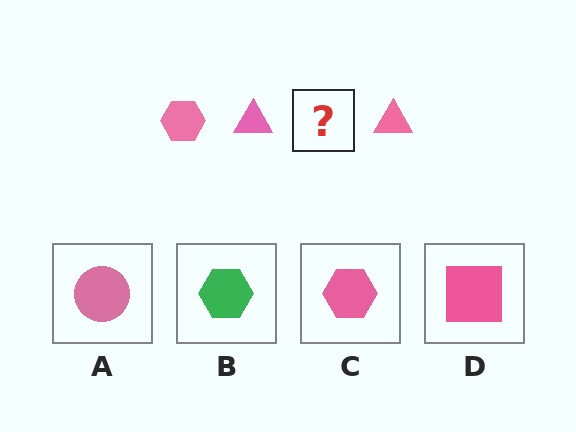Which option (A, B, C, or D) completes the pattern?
C.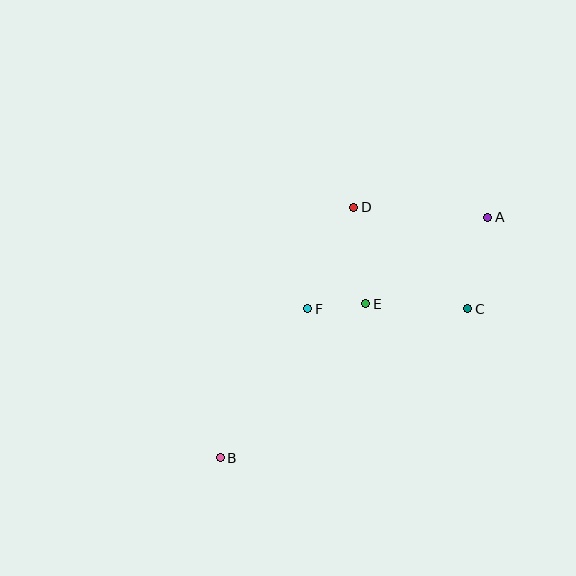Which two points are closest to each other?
Points E and F are closest to each other.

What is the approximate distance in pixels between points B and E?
The distance between B and E is approximately 212 pixels.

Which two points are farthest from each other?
Points A and B are farthest from each other.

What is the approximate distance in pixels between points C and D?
The distance between C and D is approximately 152 pixels.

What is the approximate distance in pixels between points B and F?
The distance between B and F is approximately 173 pixels.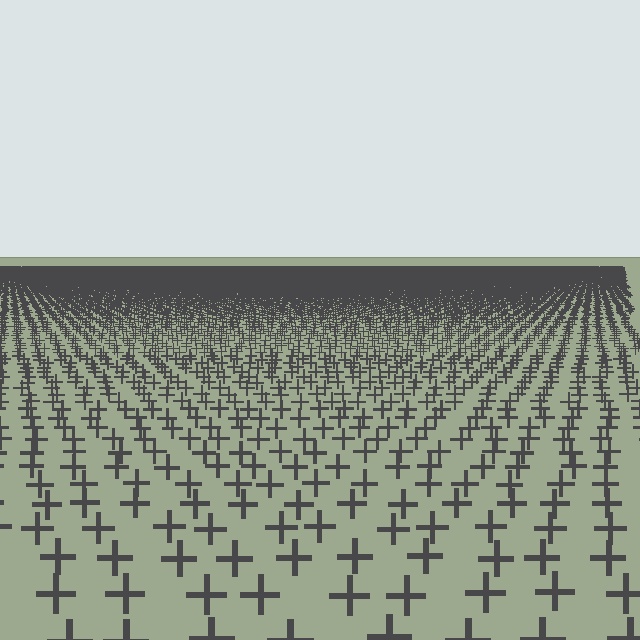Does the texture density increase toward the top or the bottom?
Density increases toward the top.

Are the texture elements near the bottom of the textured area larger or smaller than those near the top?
Larger. Near the bottom, elements are closer to the viewer and appear at a bigger on-screen size.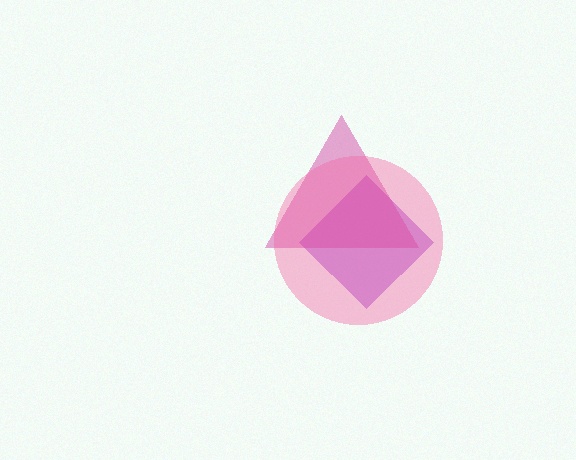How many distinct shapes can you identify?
There are 3 distinct shapes: a purple diamond, a magenta triangle, a pink circle.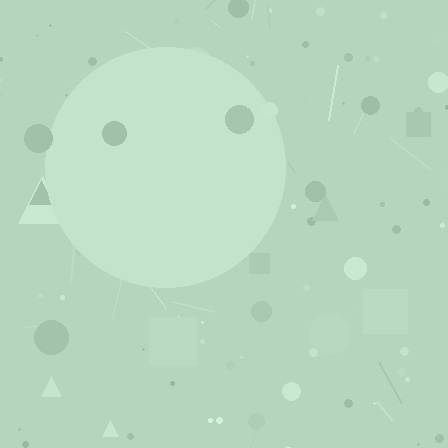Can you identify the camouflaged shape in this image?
The camouflaged shape is a circle.